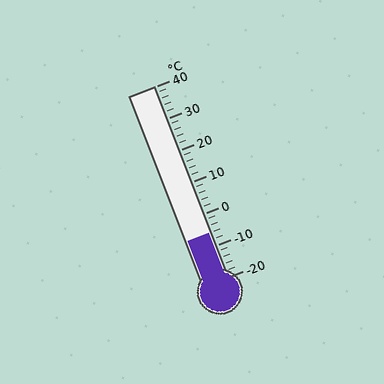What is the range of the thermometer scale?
The thermometer scale ranges from -20°C to 40°C.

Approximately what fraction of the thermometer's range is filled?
The thermometer is filled to approximately 25% of its range.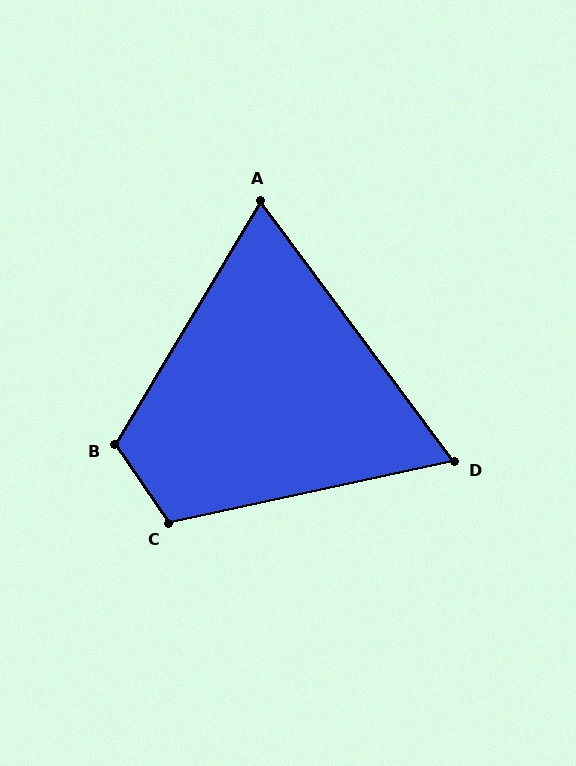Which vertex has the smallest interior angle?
D, at approximately 66 degrees.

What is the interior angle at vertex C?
Approximately 112 degrees (obtuse).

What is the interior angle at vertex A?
Approximately 68 degrees (acute).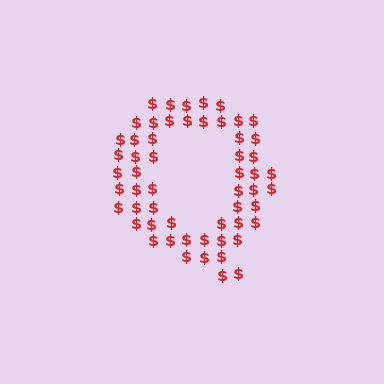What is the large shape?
The large shape is the letter Q.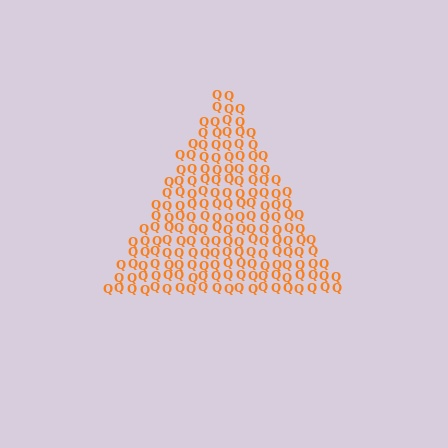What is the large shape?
The large shape is a triangle.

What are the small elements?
The small elements are letter Q's.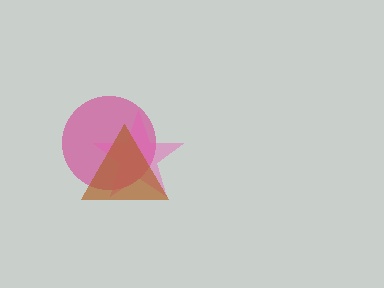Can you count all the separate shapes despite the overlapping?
Yes, there are 3 separate shapes.